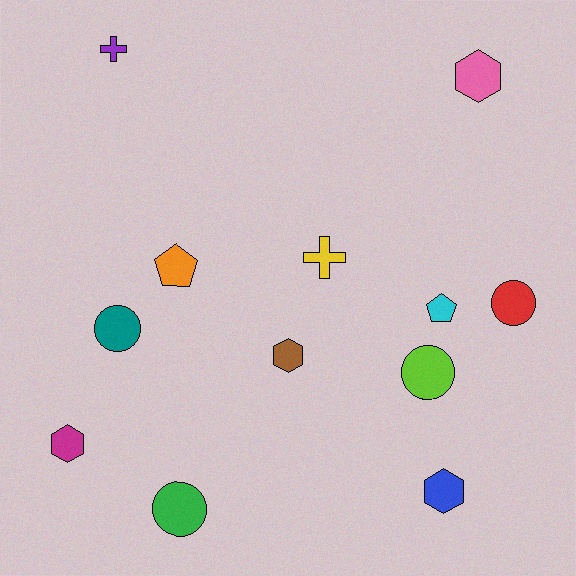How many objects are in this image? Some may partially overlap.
There are 12 objects.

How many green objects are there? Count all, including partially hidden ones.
There is 1 green object.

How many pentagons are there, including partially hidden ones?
There are 2 pentagons.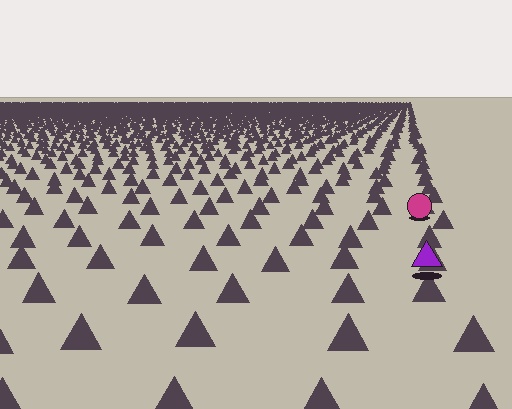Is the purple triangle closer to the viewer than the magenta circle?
Yes. The purple triangle is closer — you can tell from the texture gradient: the ground texture is coarser near it.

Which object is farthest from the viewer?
The magenta circle is farthest from the viewer. It appears smaller and the ground texture around it is denser.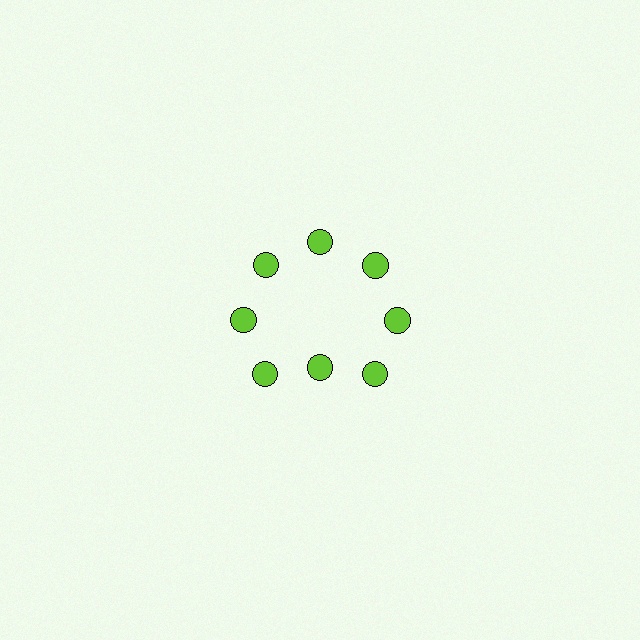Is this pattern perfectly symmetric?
No. The 8 lime circles are arranged in a ring, but one element near the 6 o'clock position is pulled inward toward the center, breaking the 8-fold rotational symmetry.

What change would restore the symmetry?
The symmetry would be restored by moving it outward, back onto the ring so that all 8 circles sit at equal angles and equal distance from the center.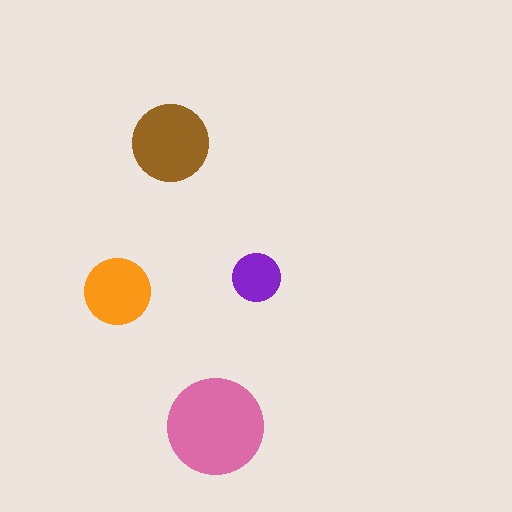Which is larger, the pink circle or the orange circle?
The pink one.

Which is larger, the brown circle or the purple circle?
The brown one.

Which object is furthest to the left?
The orange circle is leftmost.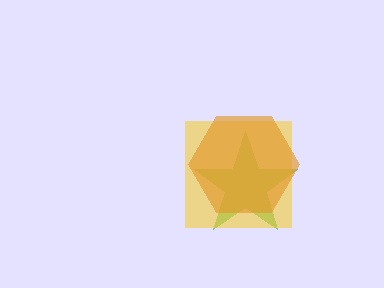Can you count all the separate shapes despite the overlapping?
Yes, there are 3 separate shapes.